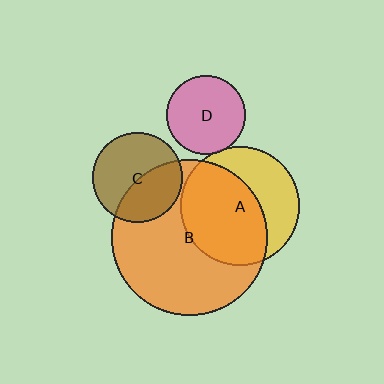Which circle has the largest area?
Circle B (orange).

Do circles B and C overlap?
Yes.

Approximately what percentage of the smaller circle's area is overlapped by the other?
Approximately 40%.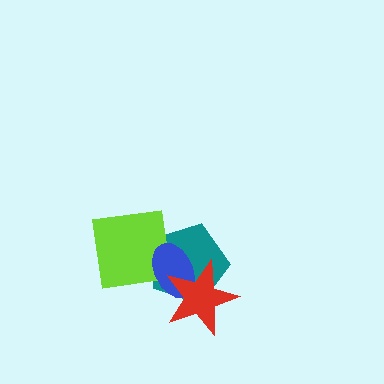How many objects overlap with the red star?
2 objects overlap with the red star.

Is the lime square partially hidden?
Yes, it is partially covered by another shape.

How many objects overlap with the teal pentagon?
3 objects overlap with the teal pentagon.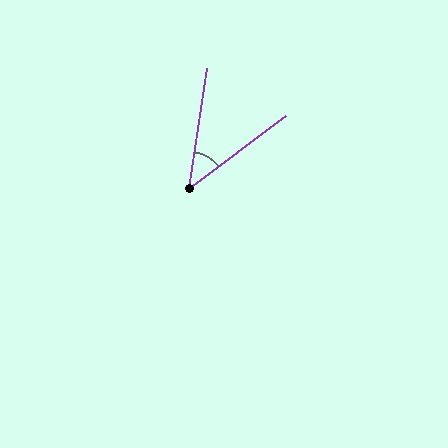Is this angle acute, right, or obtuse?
It is acute.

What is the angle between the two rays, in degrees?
Approximately 45 degrees.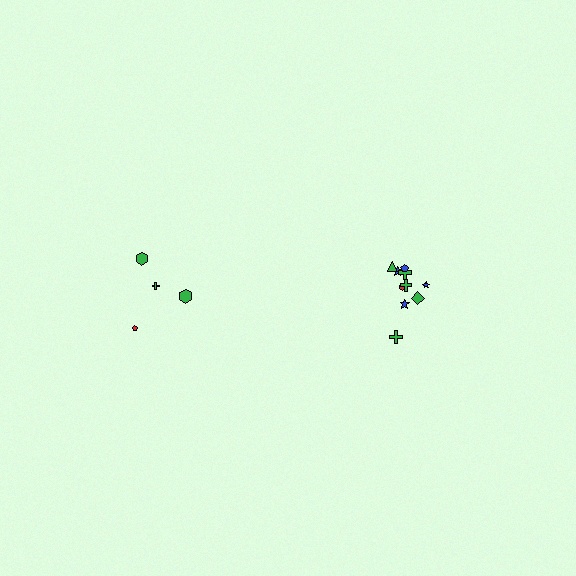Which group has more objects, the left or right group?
The right group.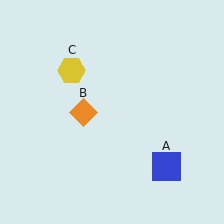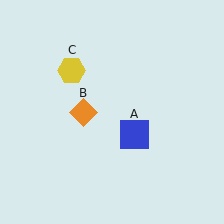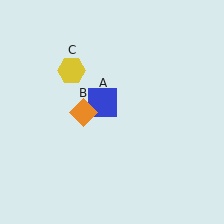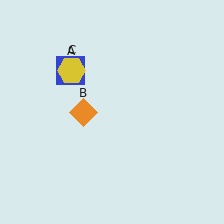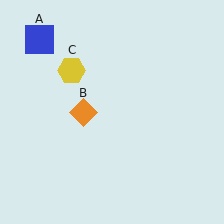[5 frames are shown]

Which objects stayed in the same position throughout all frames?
Orange diamond (object B) and yellow hexagon (object C) remained stationary.